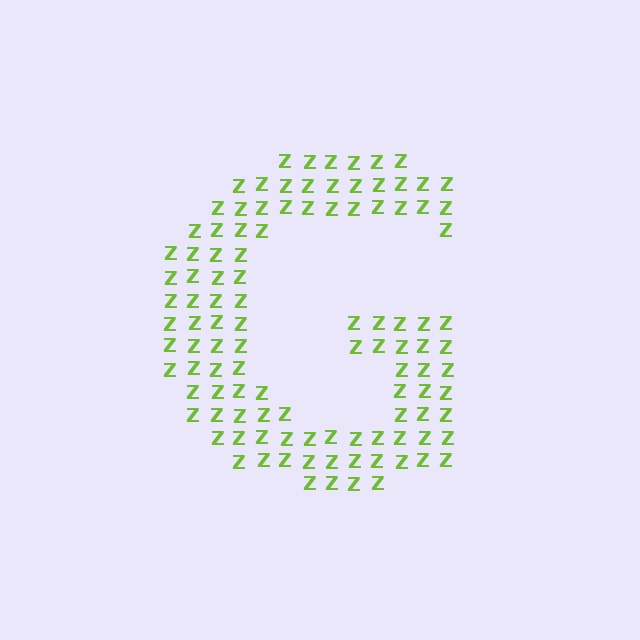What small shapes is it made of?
It is made of small letter Z's.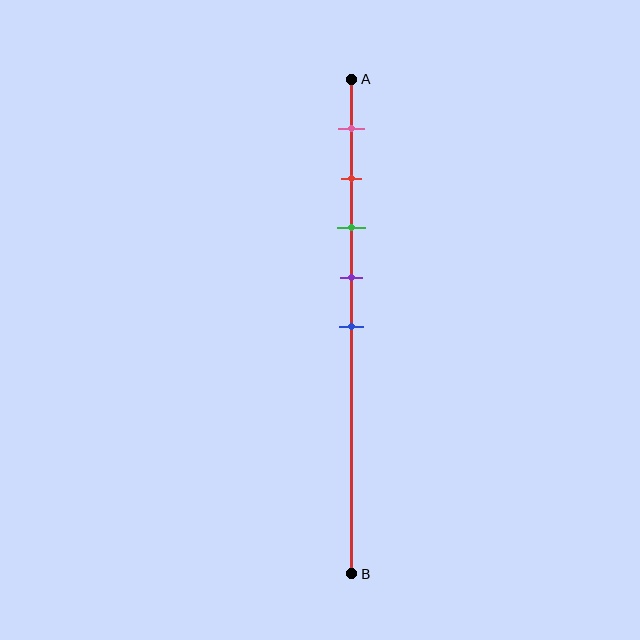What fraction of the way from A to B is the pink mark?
The pink mark is approximately 10% (0.1) of the way from A to B.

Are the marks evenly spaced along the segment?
Yes, the marks are approximately evenly spaced.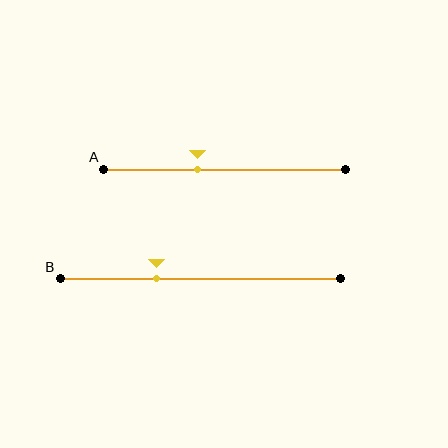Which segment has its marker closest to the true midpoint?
Segment A has its marker closest to the true midpoint.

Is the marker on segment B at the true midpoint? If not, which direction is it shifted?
No, the marker on segment B is shifted to the left by about 15% of the segment length.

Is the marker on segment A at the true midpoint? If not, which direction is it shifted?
No, the marker on segment A is shifted to the left by about 11% of the segment length.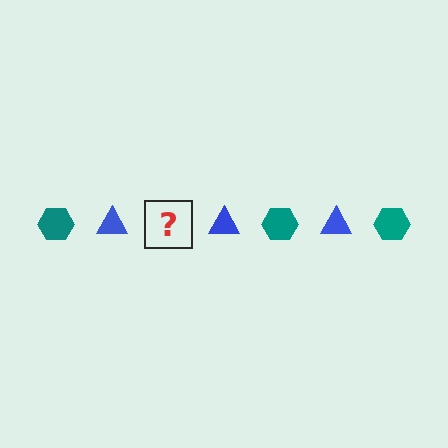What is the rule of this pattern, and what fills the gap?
The rule is that the pattern alternates between teal hexagon and blue triangle. The gap should be filled with a teal hexagon.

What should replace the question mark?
The question mark should be replaced with a teal hexagon.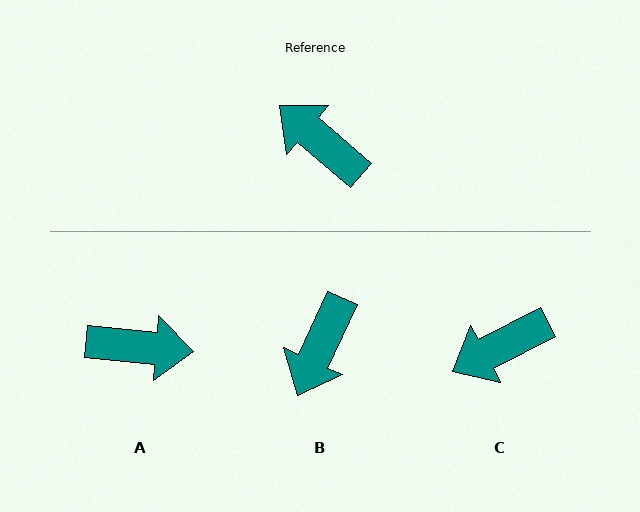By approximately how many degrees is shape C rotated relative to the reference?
Approximately 68 degrees counter-clockwise.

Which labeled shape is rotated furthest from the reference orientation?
A, about 145 degrees away.